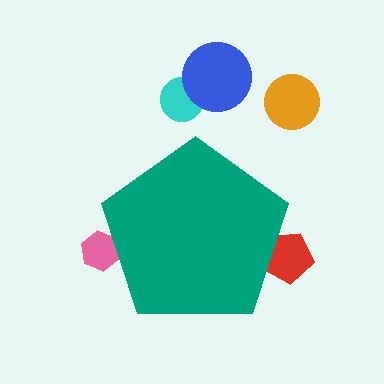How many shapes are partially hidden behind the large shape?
2 shapes are partially hidden.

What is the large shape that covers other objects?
A teal pentagon.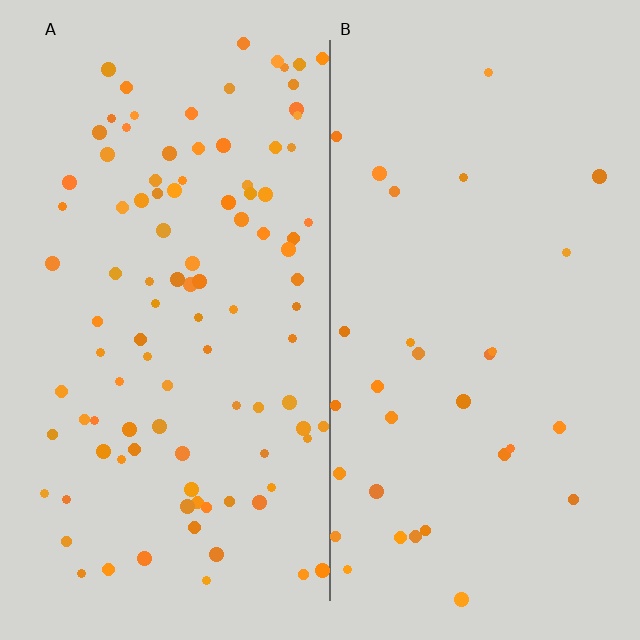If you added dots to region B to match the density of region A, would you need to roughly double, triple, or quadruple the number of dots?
Approximately triple.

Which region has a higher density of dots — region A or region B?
A (the left).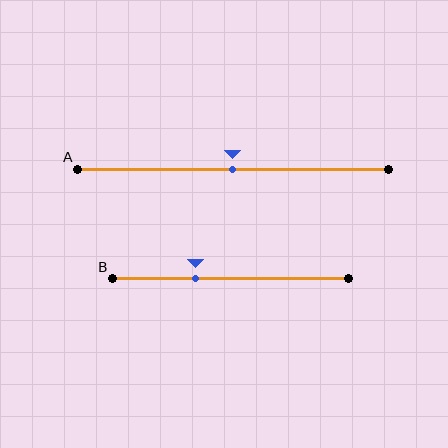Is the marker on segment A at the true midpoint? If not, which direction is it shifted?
Yes, the marker on segment A is at the true midpoint.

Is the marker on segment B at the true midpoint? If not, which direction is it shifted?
No, the marker on segment B is shifted to the left by about 15% of the segment length.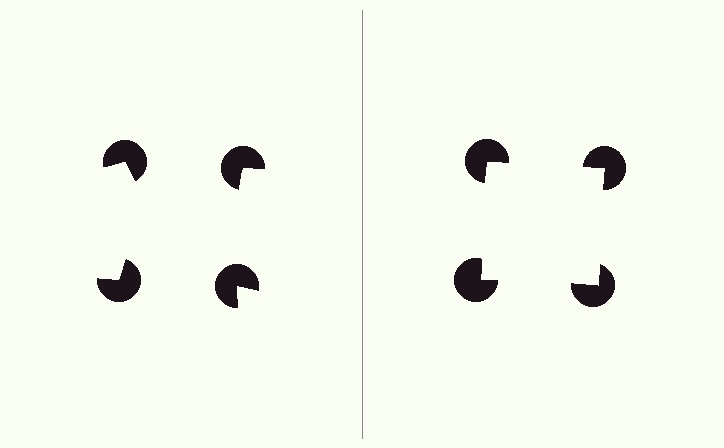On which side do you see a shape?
An illusory square appears on the right side. On the left side the wedge cuts are rotated, so no coherent shape forms.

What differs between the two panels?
The pac-man discs are positioned identically on both sides; only the wedge orientations differ. On the right they align to a square; on the left they are misaligned.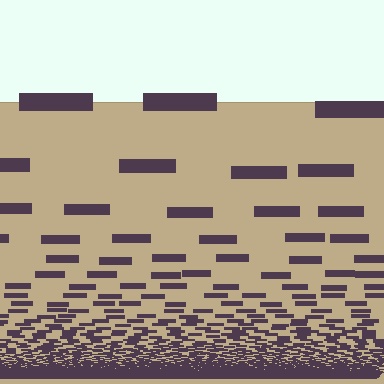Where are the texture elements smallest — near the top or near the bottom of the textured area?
Near the bottom.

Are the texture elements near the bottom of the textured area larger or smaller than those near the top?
Smaller. The gradient is inverted — elements near the bottom are smaller and denser.